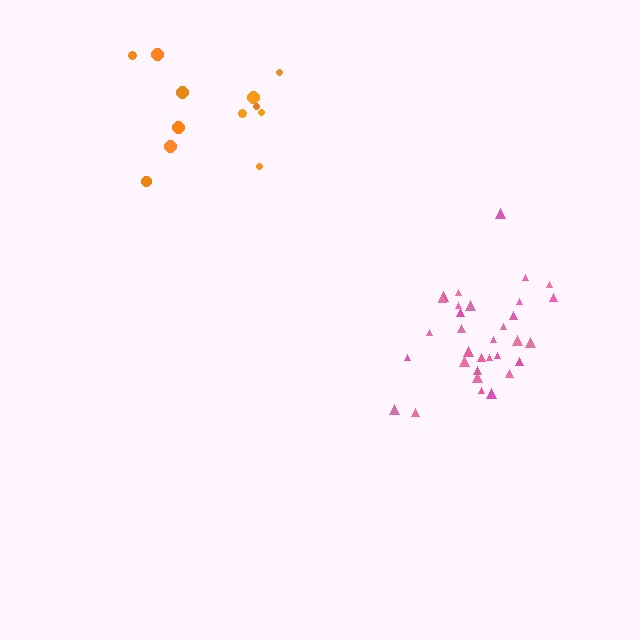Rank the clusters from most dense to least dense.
pink, orange.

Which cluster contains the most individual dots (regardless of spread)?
Pink (32).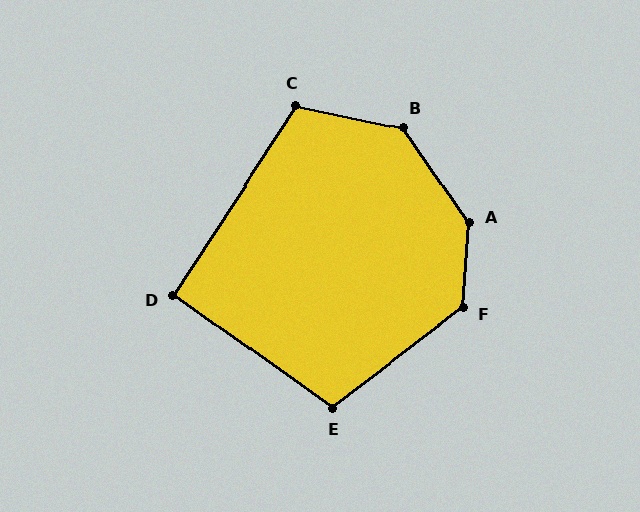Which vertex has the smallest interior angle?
D, at approximately 92 degrees.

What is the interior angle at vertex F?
Approximately 131 degrees (obtuse).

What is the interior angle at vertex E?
Approximately 107 degrees (obtuse).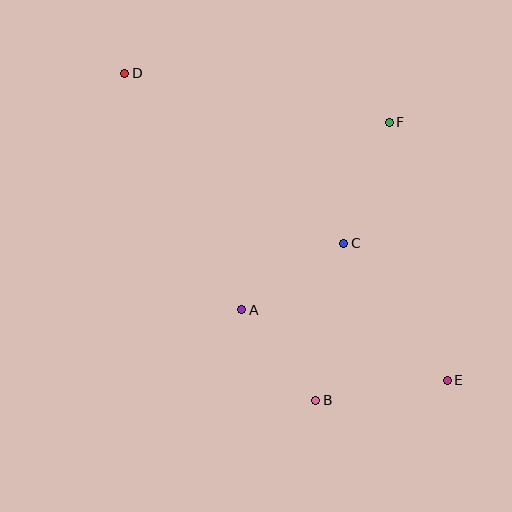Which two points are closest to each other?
Points A and B are closest to each other.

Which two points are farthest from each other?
Points D and E are farthest from each other.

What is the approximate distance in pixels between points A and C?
The distance between A and C is approximately 122 pixels.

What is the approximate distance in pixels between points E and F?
The distance between E and F is approximately 264 pixels.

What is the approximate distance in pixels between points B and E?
The distance between B and E is approximately 133 pixels.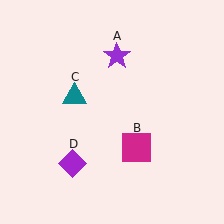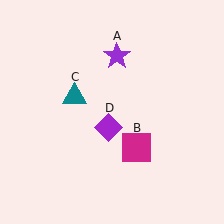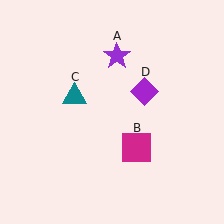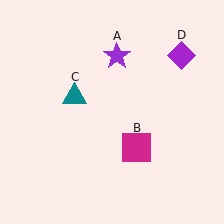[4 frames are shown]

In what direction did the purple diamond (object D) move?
The purple diamond (object D) moved up and to the right.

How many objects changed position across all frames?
1 object changed position: purple diamond (object D).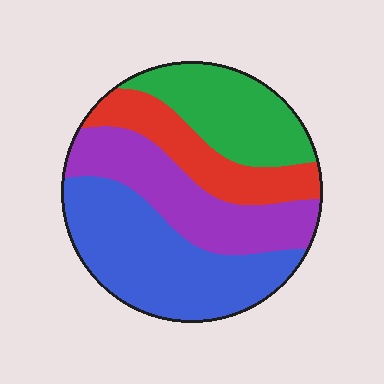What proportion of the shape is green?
Green takes up less than a quarter of the shape.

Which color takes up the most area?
Blue, at roughly 35%.